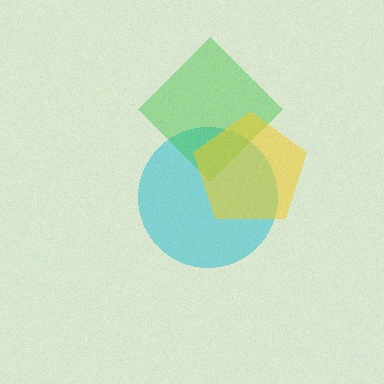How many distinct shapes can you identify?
There are 3 distinct shapes: a cyan circle, a green diamond, a yellow pentagon.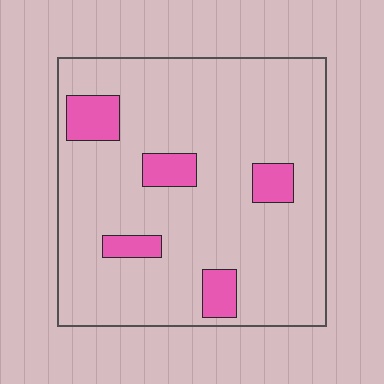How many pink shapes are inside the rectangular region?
5.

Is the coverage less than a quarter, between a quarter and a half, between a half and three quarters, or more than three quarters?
Less than a quarter.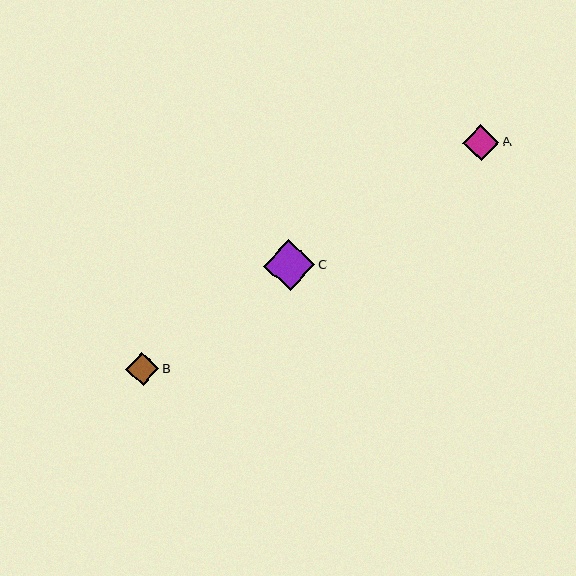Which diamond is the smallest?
Diamond B is the smallest with a size of approximately 33 pixels.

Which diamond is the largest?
Diamond C is the largest with a size of approximately 51 pixels.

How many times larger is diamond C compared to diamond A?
Diamond C is approximately 1.4 times the size of diamond A.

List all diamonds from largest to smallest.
From largest to smallest: C, A, B.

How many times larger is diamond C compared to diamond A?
Diamond C is approximately 1.4 times the size of diamond A.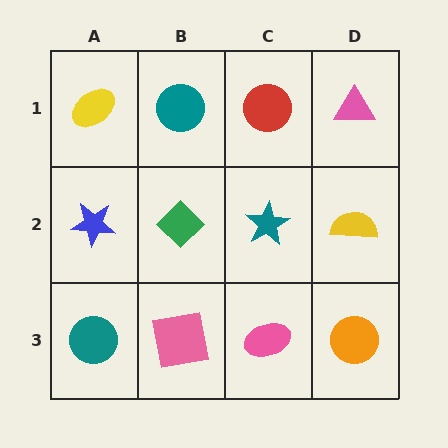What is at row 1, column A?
A yellow ellipse.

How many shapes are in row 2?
4 shapes.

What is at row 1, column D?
A pink triangle.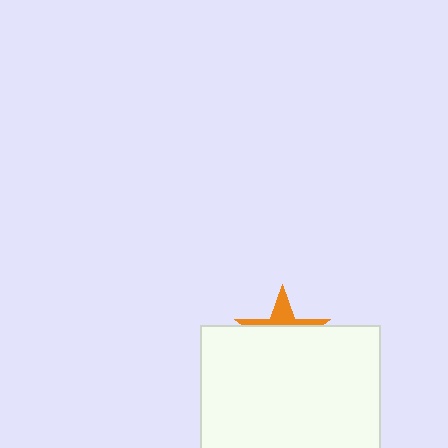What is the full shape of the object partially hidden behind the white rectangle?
The partially hidden object is an orange star.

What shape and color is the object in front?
The object in front is a white rectangle.